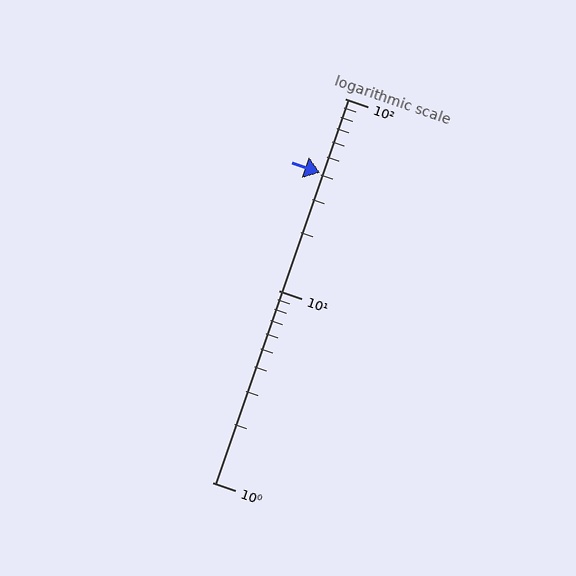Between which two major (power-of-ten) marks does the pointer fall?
The pointer is between 10 and 100.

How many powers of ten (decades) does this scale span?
The scale spans 2 decades, from 1 to 100.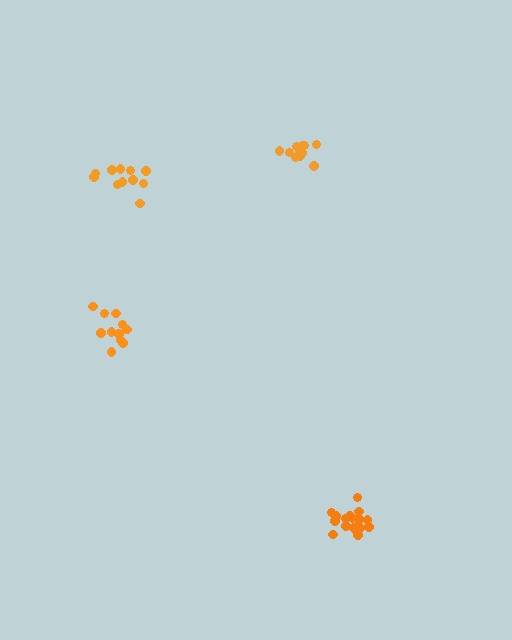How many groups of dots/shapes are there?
There are 4 groups.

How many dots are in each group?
Group 1: 11 dots, Group 2: 17 dots, Group 3: 11 dots, Group 4: 11 dots (50 total).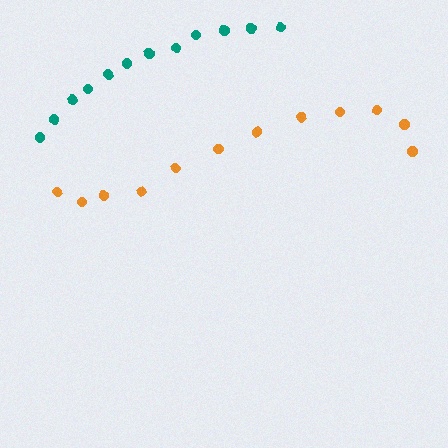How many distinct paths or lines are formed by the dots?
There are 2 distinct paths.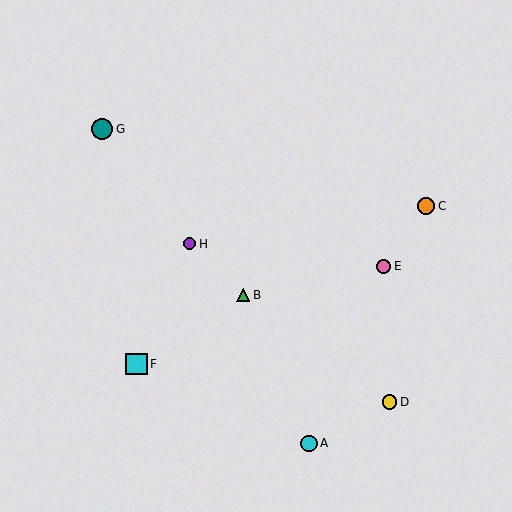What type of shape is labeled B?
Shape B is a green triangle.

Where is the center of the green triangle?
The center of the green triangle is at (243, 295).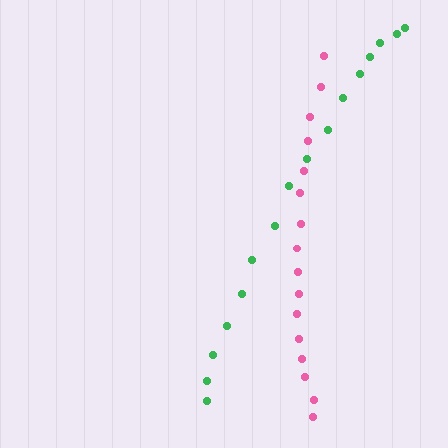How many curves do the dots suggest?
There are 2 distinct paths.